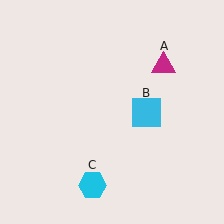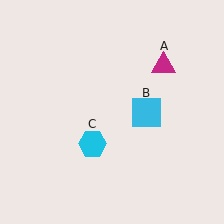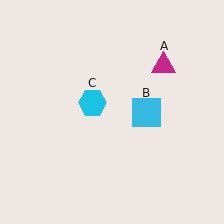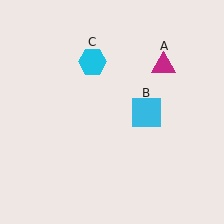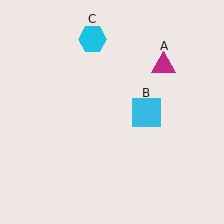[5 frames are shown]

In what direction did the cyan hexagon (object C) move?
The cyan hexagon (object C) moved up.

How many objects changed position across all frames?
1 object changed position: cyan hexagon (object C).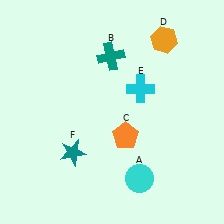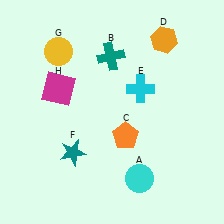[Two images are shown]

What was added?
A yellow circle (G), a magenta square (H) were added in Image 2.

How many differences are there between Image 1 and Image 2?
There are 2 differences between the two images.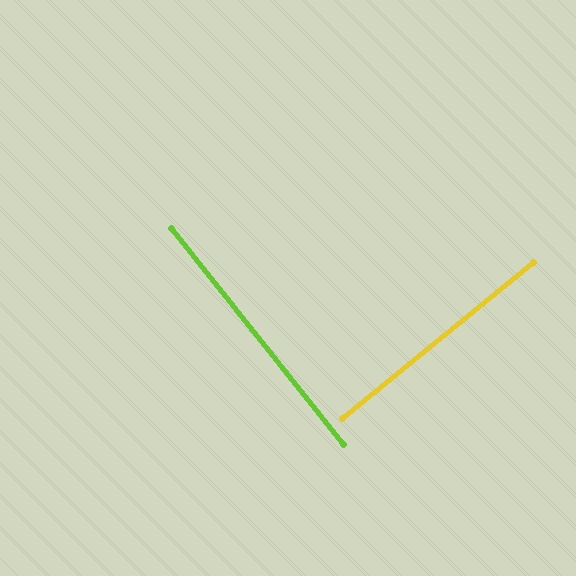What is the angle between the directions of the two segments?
Approximately 89 degrees.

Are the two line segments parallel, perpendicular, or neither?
Perpendicular — they meet at approximately 89°.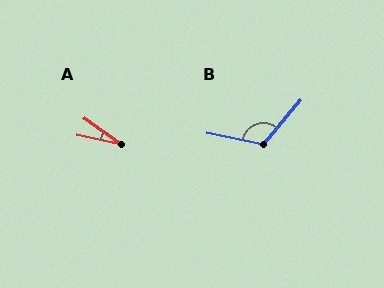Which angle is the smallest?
A, at approximately 23 degrees.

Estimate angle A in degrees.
Approximately 23 degrees.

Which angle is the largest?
B, at approximately 118 degrees.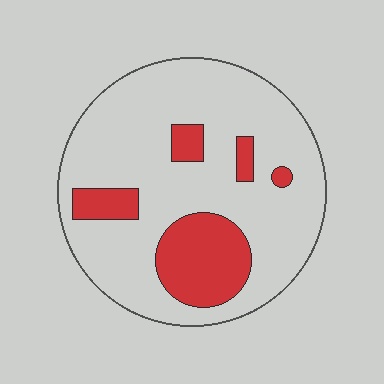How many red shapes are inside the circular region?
5.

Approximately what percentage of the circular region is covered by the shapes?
Approximately 20%.